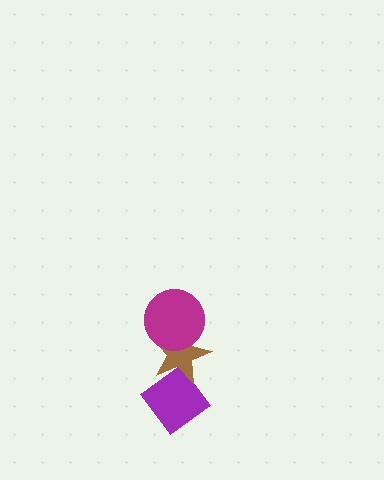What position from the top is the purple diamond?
The purple diamond is 3rd from the top.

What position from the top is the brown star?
The brown star is 2nd from the top.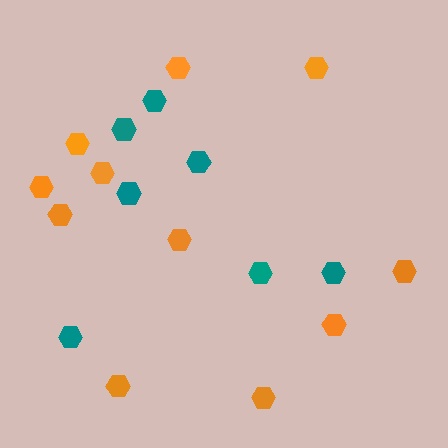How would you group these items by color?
There are 2 groups: one group of teal hexagons (7) and one group of orange hexagons (11).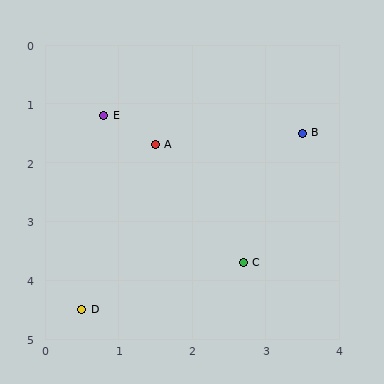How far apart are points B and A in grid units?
Points B and A are about 2.0 grid units apart.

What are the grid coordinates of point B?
Point B is at approximately (3.5, 1.5).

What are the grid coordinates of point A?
Point A is at approximately (1.5, 1.7).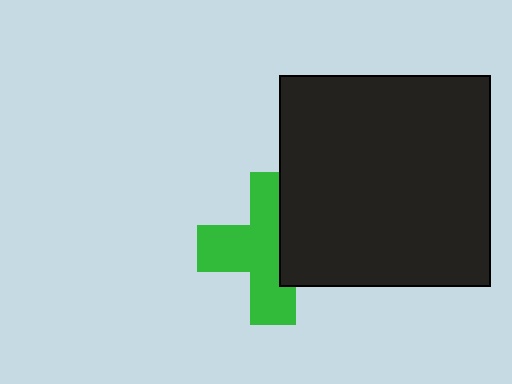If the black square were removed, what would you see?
You would see the complete green cross.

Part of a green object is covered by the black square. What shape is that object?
It is a cross.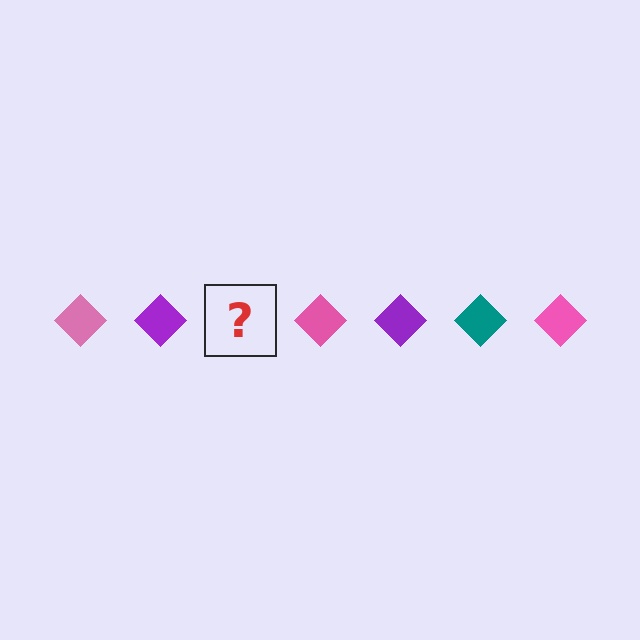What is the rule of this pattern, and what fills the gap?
The rule is that the pattern cycles through pink, purple, teal diamonds. The gap should be filled with a teal diamond.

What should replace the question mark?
The question mark should be replaced with a teal diamond.